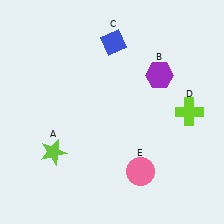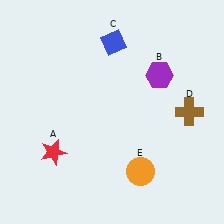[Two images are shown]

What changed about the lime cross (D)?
In Image 1, D is lime. In Image 2, it changed to brown.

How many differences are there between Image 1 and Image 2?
There are 3 differences between the two images.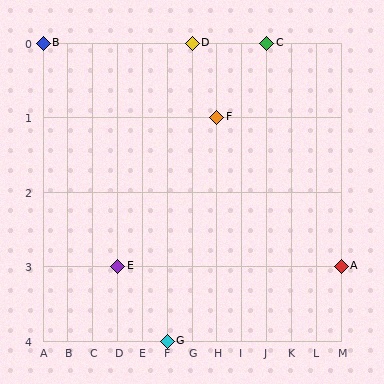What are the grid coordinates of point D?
Point D is at grid coordinates (G, 0).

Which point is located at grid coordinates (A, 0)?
Point B is at (A, 0).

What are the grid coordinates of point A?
Point A is at grid coordinates (M, 3).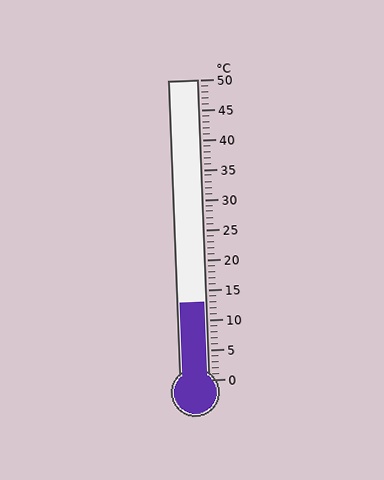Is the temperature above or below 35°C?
The temperature is below 35°C.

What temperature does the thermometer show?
The thermometer shows approximately 13°C.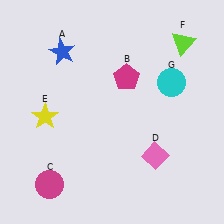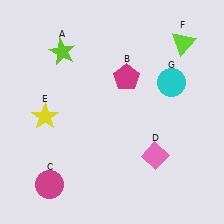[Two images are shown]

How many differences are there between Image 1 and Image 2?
There is 1 difference between the two images.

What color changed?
The star (A) changed from blue in Image 1 to lime in Image 2.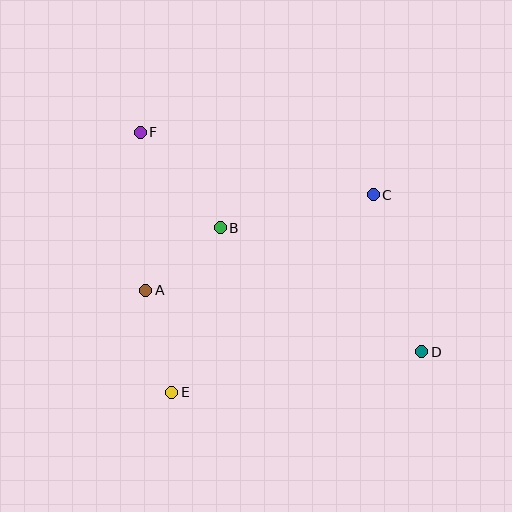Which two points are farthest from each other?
Points D and F are farthest from each other.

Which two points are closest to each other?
Points A and B are closest to each other.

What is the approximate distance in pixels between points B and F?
The distance between B and F is approximately 125 pixels.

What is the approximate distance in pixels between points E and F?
The distance between E and F is approximately 262 pixels.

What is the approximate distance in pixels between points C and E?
The distance between C and E is approximately 282 pixels.